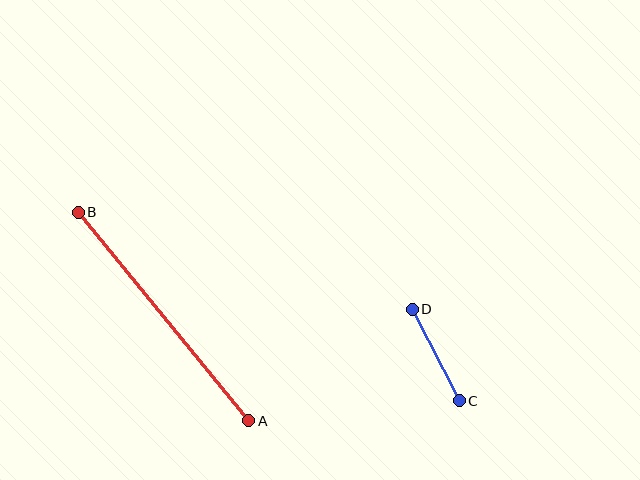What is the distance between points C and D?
The distance is approximately 103 pixels.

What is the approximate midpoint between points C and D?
The midpoint is at approximately (436, 355) pixels.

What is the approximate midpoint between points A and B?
The midpoint is at approximately (163, 317) pixels.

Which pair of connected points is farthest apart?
Points A and B are farthest apart.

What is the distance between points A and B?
The distance is approximately 269 pixels.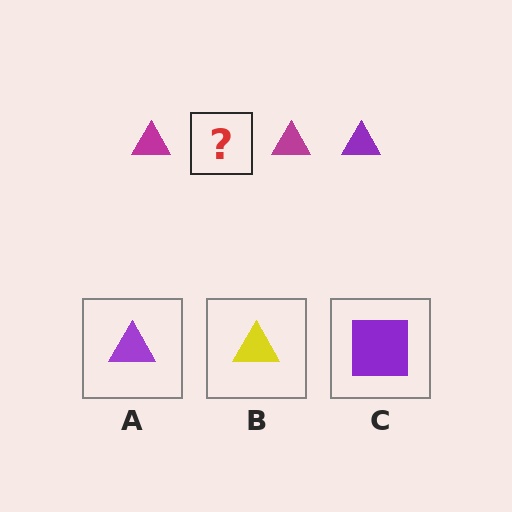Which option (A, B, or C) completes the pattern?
A.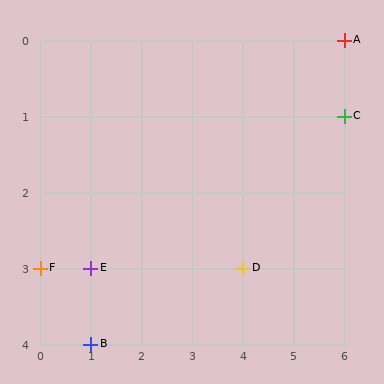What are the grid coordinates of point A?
Point A is at grid coordinates (6, 0).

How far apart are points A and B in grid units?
Points A and B are 5 columns and 4 rows apart (about 6.4 grid units diagonally).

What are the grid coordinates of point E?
Point E is at grid coordinates (1, 3).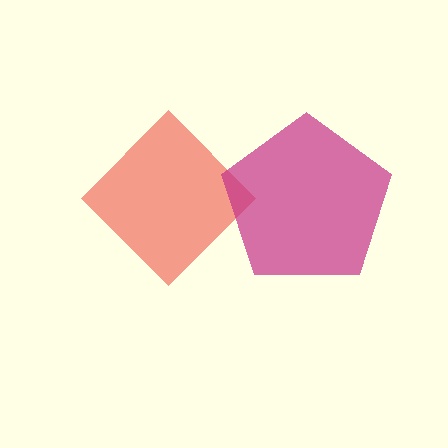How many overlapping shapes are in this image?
There are 2 overlapping shapes in the image.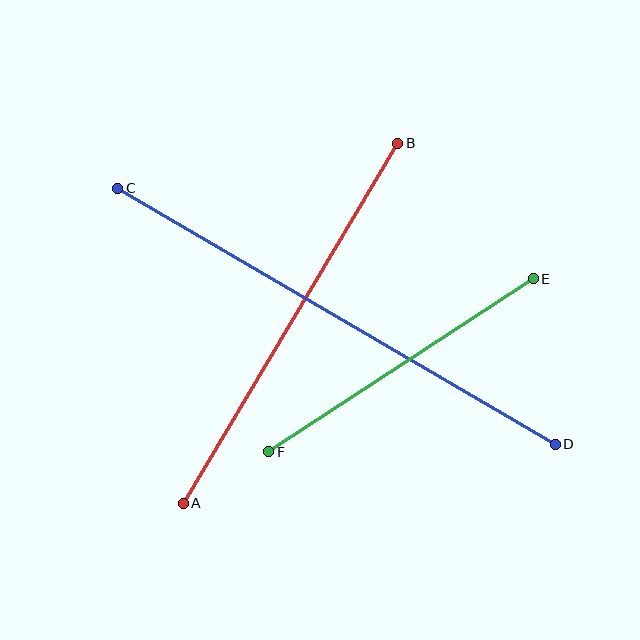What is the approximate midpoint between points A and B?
The midpoint is at approximately (291, 323) pixels.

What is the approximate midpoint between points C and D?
The midpoint is at approximately (337, 316) pixels.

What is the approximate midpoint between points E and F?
The midpoint is at approximately (401, 365) pixels.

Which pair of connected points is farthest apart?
Points C and D are farthest apart.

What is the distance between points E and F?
The distance is approximately 316 pixels.